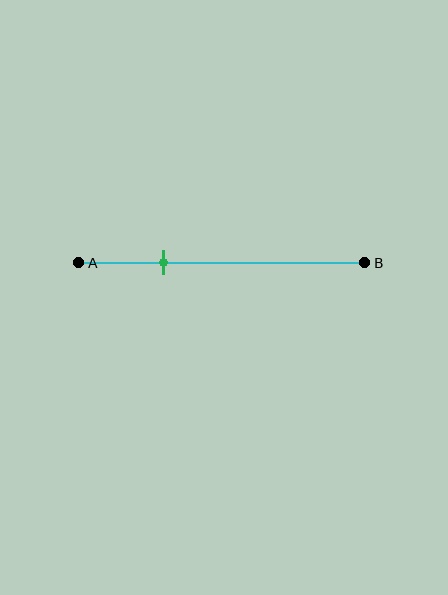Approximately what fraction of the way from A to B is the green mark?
The green mark is approximately 30% of the way from A to B.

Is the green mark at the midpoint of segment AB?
No, the mark is at about 30% from A, not at the 50% midpoint.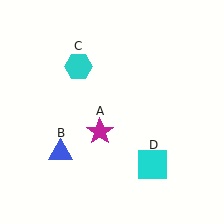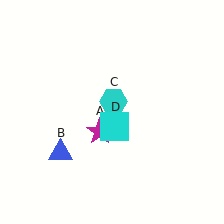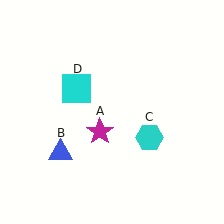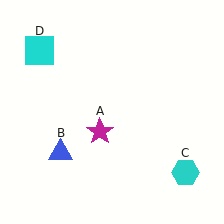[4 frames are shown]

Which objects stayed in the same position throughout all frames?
Magenta star (object A) and blue triangle (object B) remained stationary.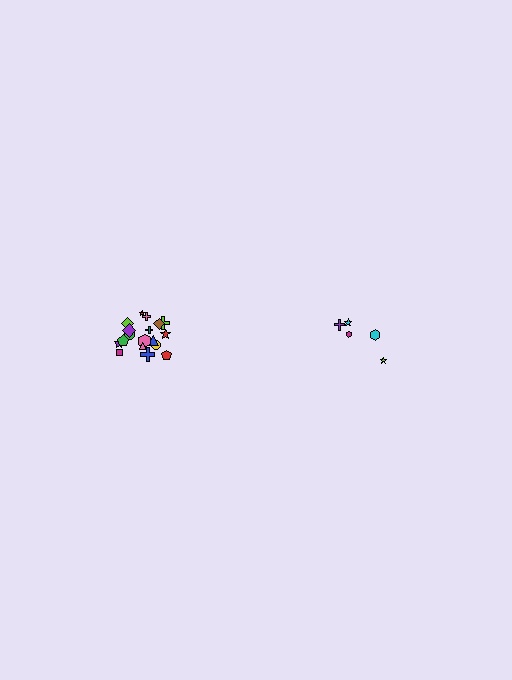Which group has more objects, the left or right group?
The left group.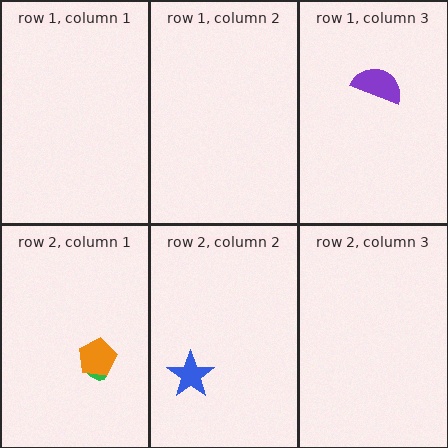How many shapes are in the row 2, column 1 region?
2.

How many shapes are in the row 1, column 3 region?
1.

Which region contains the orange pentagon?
The row 2, column 1 region.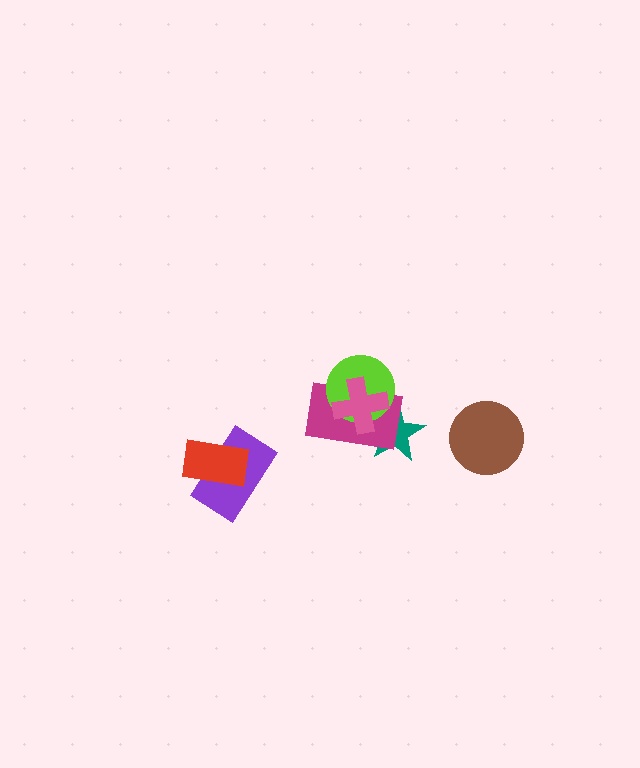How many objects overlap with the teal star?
3 objects overlap with the teal star.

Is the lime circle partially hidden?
Yes, it is partially covered by another shape.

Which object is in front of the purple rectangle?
The red rectangle is in front of the purple rectangle.